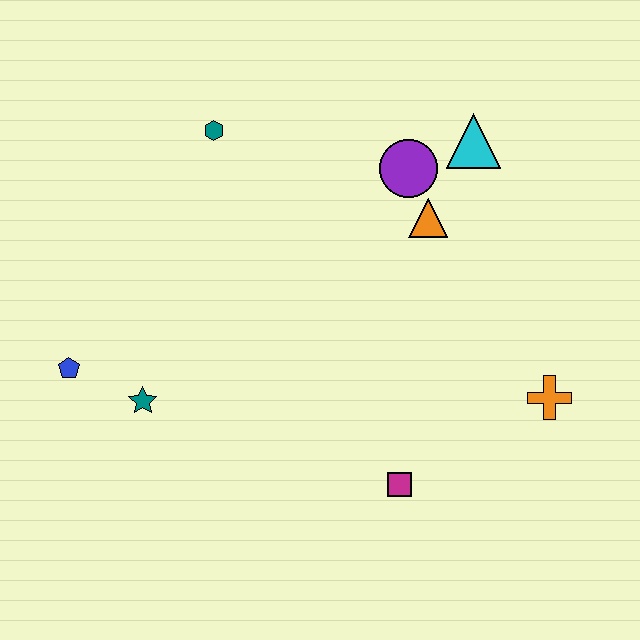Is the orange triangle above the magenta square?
Yes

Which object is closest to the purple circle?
The orange triangle is closest to the purple circle.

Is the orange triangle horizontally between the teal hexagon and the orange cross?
Yes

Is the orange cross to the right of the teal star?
Yes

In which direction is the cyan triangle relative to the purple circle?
The cyan triangle is to the right of the purple circle.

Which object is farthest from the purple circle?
The blue pentagon is farthest from the purple circle.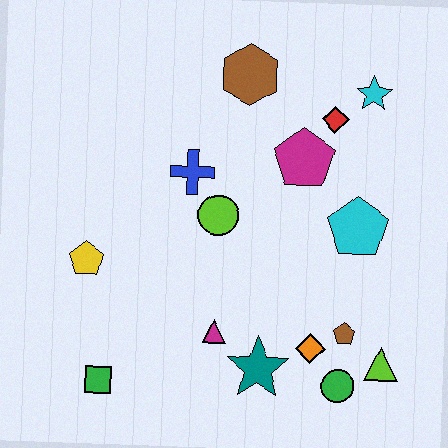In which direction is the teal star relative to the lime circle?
The teal star is below the lime circle.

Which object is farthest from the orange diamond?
The brown hexagon is farthest from the orange diamond.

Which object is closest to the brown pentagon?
The orange diamond is closest to the brown pentagon.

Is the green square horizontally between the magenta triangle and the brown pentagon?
No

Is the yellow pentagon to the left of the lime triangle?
Yes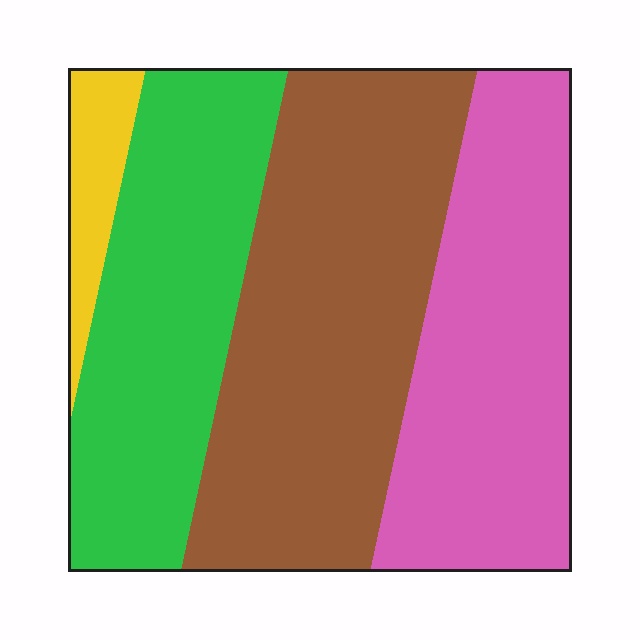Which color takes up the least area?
Yellow, at roughly 5%.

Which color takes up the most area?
Brown, at roughly 40%.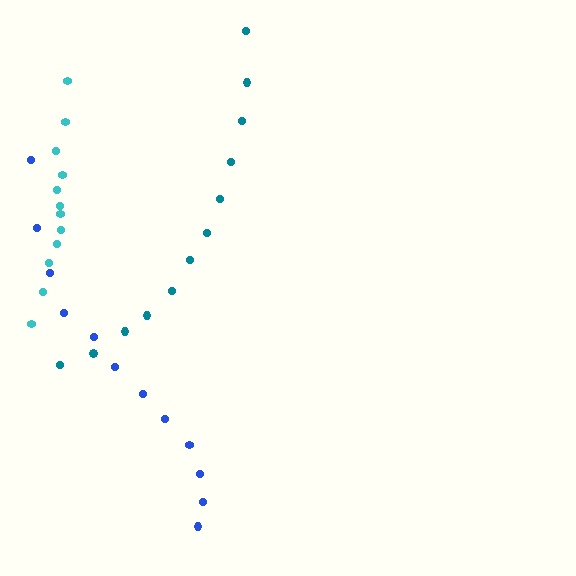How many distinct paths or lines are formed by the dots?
There are 3 distinct paths.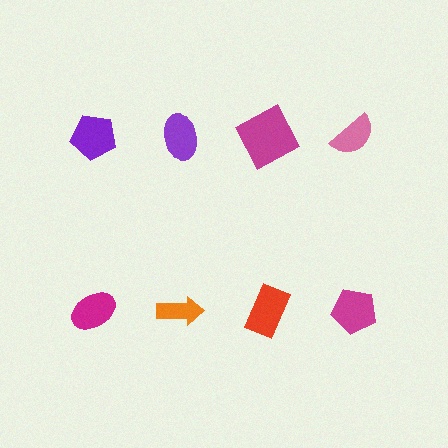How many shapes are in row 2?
4 shapes.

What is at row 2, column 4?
A magenta pentagon.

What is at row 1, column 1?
A purple pentagon.